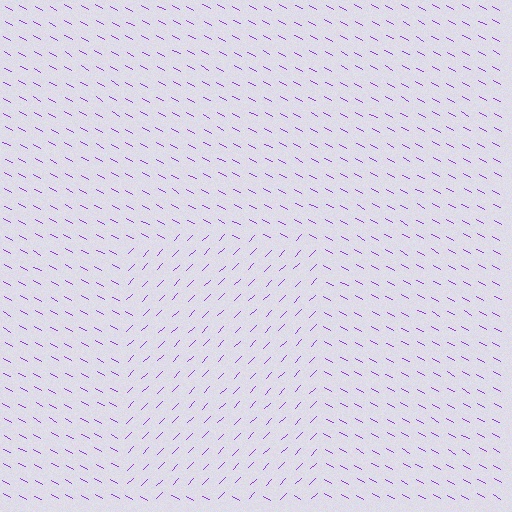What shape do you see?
I see a rectangle.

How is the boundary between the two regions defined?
The boundary is defined purely by a change in line orientation (approximately 74 degrees difference). All lines are the same color and thickness.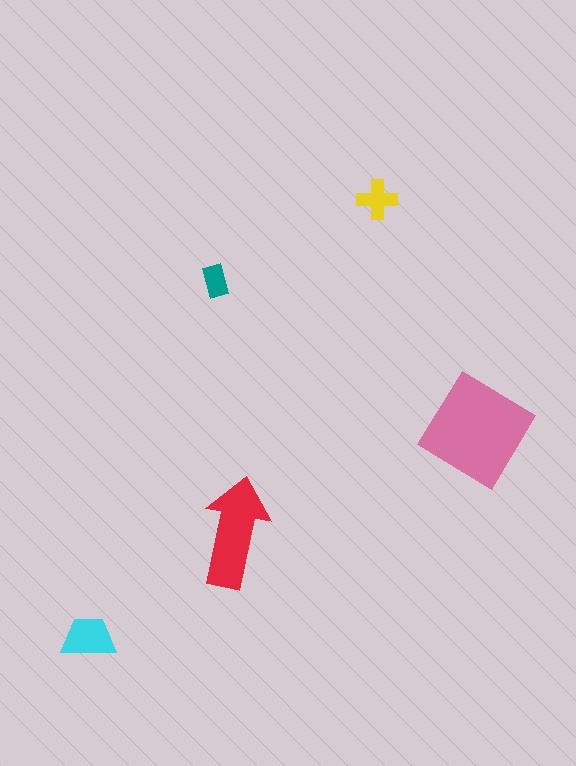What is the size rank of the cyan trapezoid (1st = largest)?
3rd.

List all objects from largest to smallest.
The pink diamond, the red arrow, the cyan trapezoid, the yellow cross, the teal rectangle.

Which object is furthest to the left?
The cyan trapezoid is leftmost.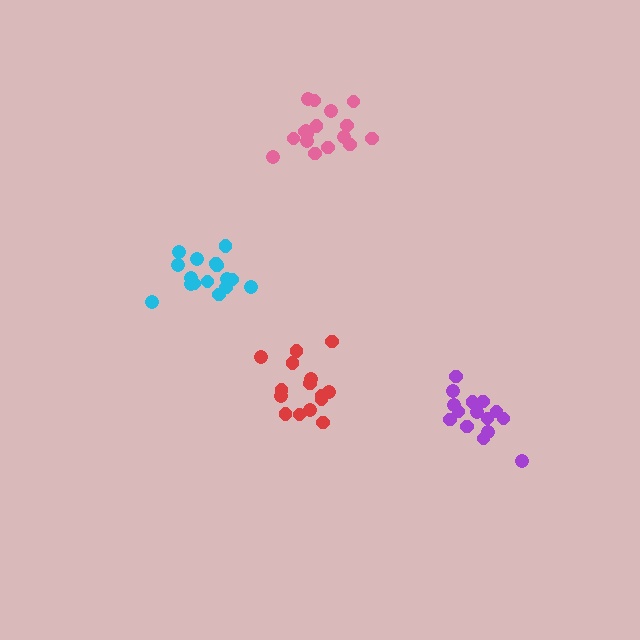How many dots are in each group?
Group 1: 15 dots, Group 2: 15 dots, Group 3: 17 dots, Group 4: 16 dots (63 total).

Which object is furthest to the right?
The purple cluster is rightmost.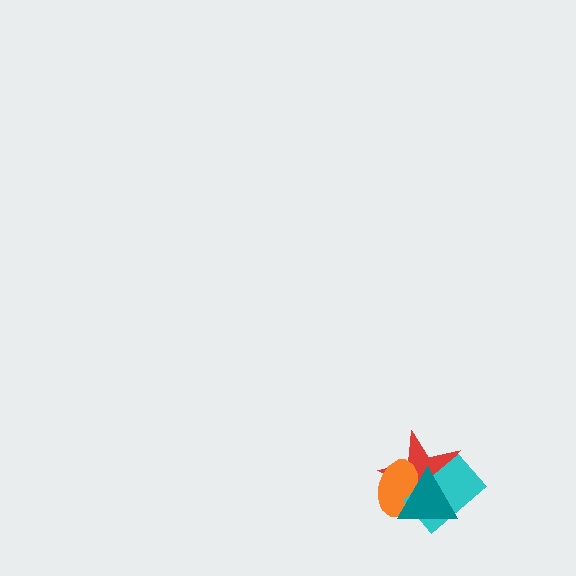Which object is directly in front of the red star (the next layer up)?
The orange ellipse is directly in front of the red star.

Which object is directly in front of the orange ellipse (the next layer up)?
The cyan rectangle is directly in front of the orange ellipse.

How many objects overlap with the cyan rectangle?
3 objects overlap with the cyan rectangle.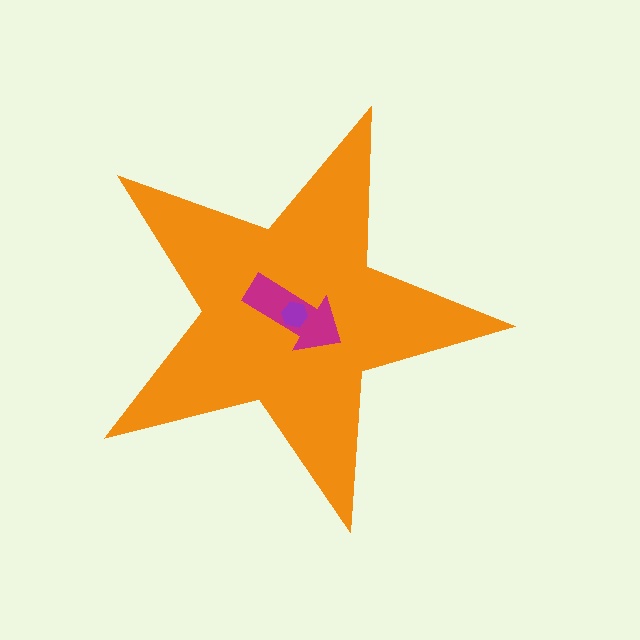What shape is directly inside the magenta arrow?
The purple hexagon.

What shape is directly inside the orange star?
The magenta arrow.